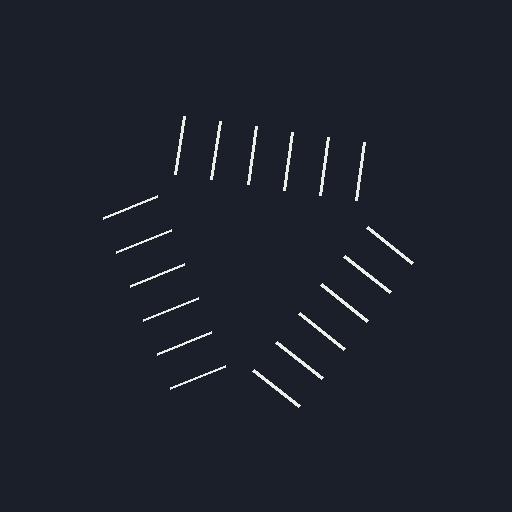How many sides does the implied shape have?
3 sides — the line-ends trace a triangle.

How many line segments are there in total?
18 — 6 along each of the 3 edges.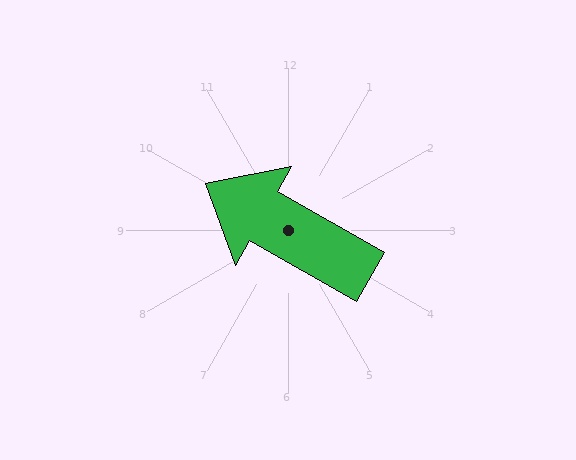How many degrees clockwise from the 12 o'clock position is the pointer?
Approximately 300 degrees.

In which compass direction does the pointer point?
Northwest.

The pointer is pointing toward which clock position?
Roughly 10 o'clock.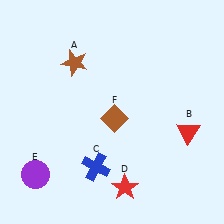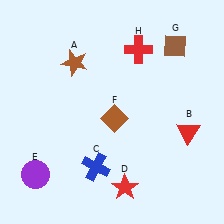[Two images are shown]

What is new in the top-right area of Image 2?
A red cross (H) was added in the top-right area of Image 2.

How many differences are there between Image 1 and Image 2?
There are 2 differences between the two images.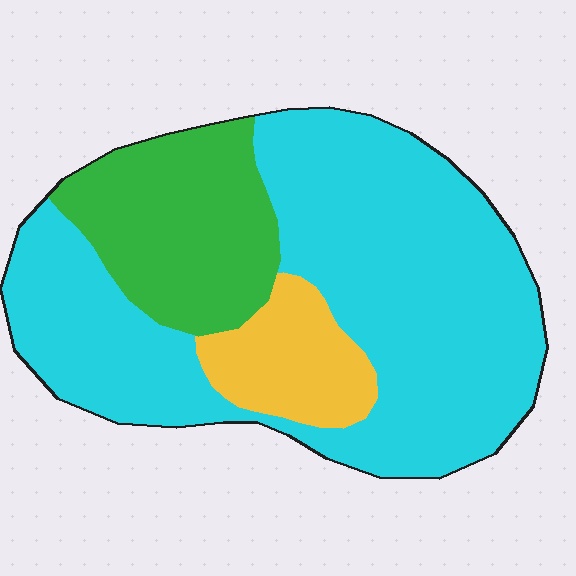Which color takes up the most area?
Cyan, at roughly 65%.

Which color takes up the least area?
Yellow, at roughly 10%.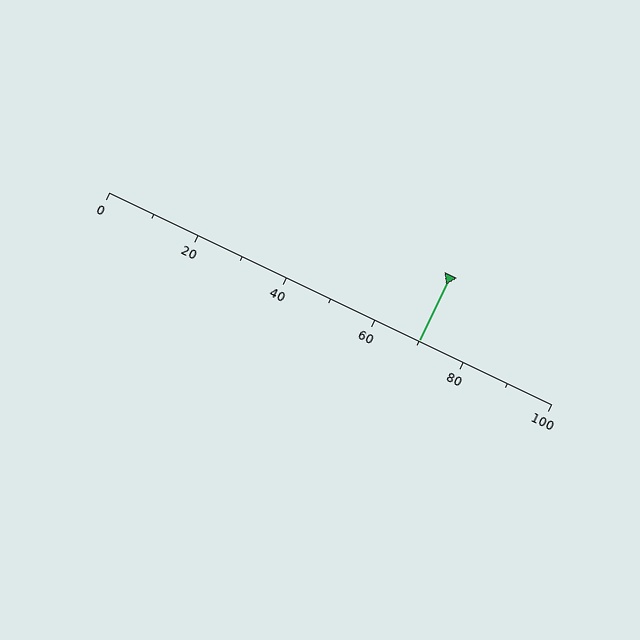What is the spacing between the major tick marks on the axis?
The major ticks are spaced 20 apart.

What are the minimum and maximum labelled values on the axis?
The axis runs from 0 to 100.